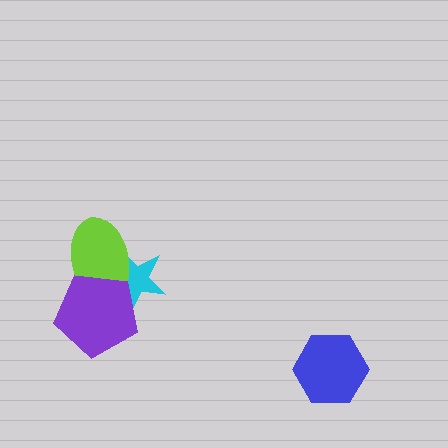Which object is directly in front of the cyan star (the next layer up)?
The lime ellipse is directly in front of the cyan star.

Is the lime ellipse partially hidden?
Yes, it is partially covered by another shape.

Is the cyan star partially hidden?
Yes, it is partially covered by another shape.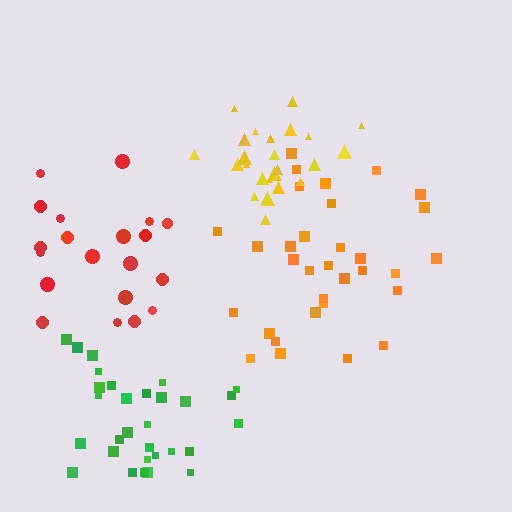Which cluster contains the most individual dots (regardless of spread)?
Orange (32).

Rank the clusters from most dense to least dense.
yellow, green, orange, red.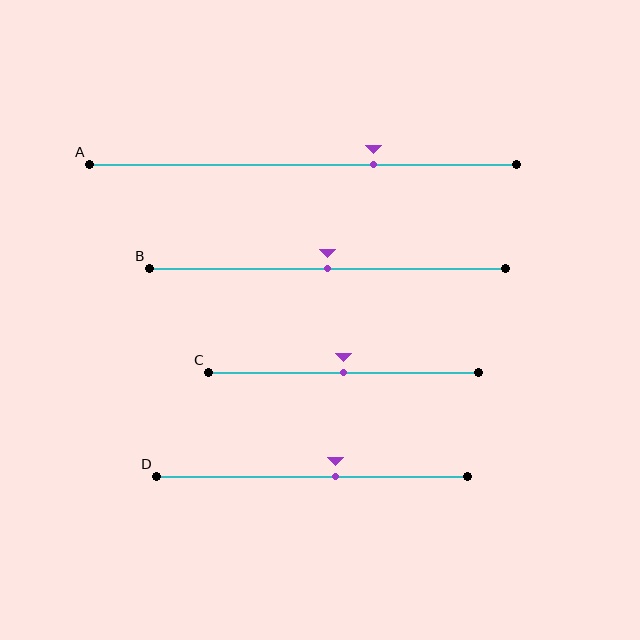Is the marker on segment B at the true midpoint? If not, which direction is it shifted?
Yes, the marker on segment B is at the true midpoint.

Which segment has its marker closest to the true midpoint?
Segment B has its marker closest to the true midpoint.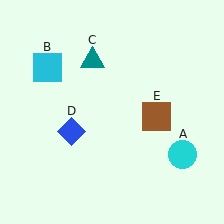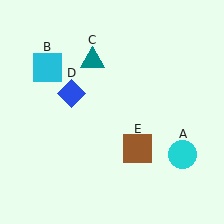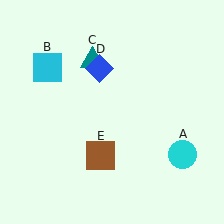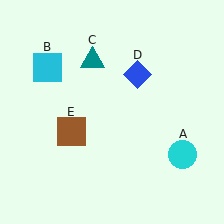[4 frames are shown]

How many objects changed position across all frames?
2 objects changed position: blue diamond (object D), brown square (object E).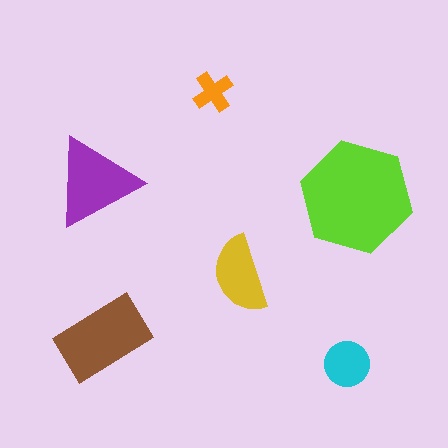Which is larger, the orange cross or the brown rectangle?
The brown rectangle.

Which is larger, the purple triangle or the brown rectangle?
The brown rectangle.